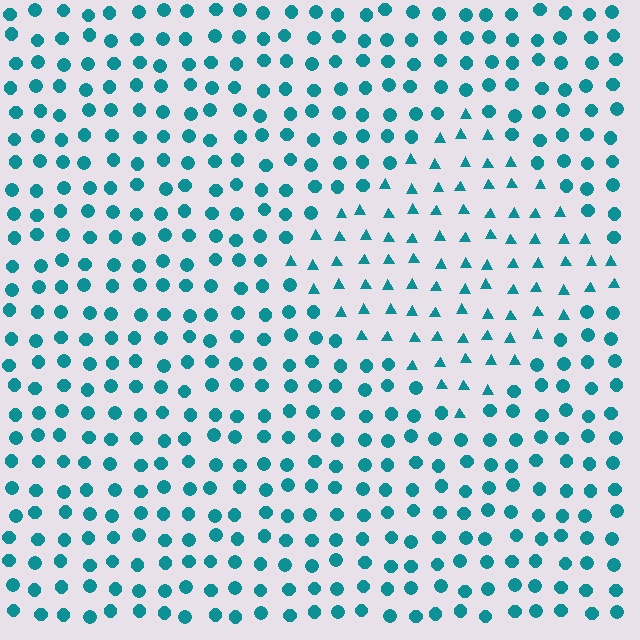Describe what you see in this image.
The image is filled with small teal elements arranged in a uniform grid. A diamond-shaped region contains triangles, while the surrounding area contains circles. The boundary is defined purely by the change in element shape.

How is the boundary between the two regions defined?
The boundary is defined by a change in element shape: triangles inside vs. circles outside. All elements share the same color and spacing.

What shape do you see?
I see a diamond.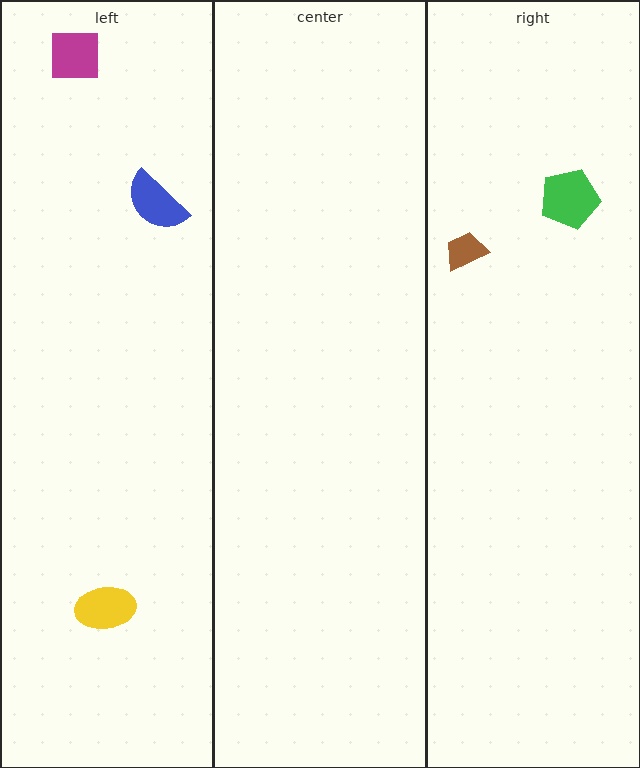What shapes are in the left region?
The magenta square, the yellow ellipse, the blue semicircle.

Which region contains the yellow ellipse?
The left region.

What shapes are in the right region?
The green pentagon, the brown trapezoid.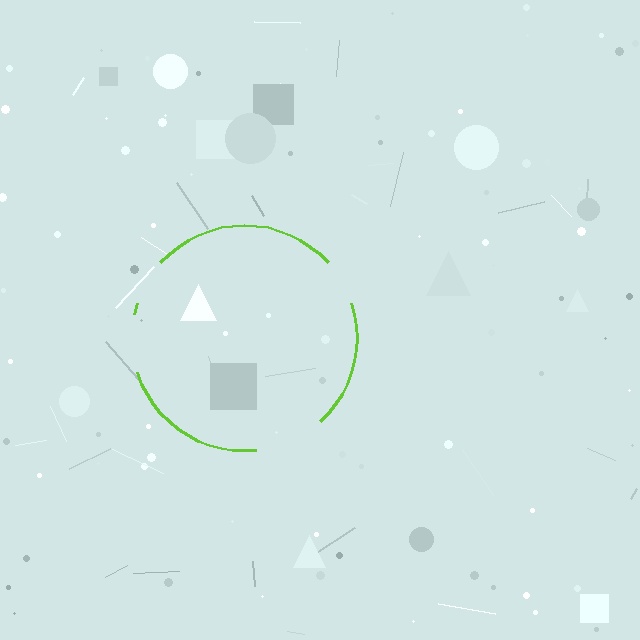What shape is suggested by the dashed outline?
The dashed outline suggests a circle.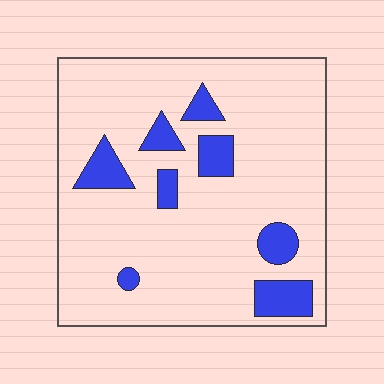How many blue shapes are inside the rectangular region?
8.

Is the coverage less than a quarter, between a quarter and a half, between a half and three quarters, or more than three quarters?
Less than a quarter.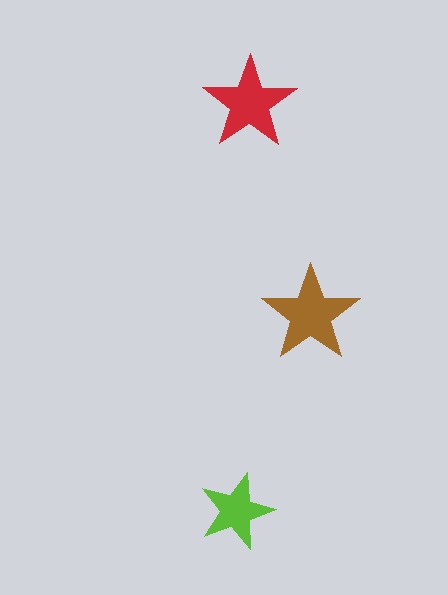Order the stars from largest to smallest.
the brown one, the red one, the lime one.